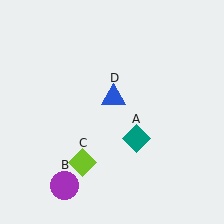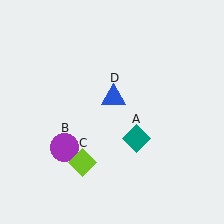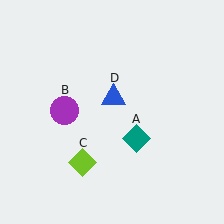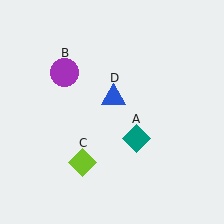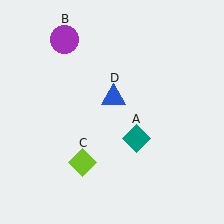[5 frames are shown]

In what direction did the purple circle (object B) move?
The purple circle (object B) moved up.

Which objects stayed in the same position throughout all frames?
Teal diamond (object A) and lime diamond (object C) and blue triangle (object D) remained stationary.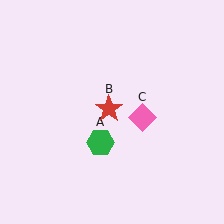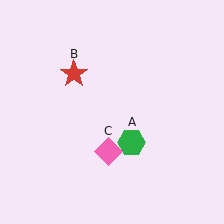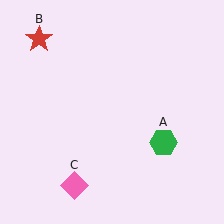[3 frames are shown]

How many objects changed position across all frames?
3 objects changed position: green hexagon (object A), red star (object B), pink diamond (object C).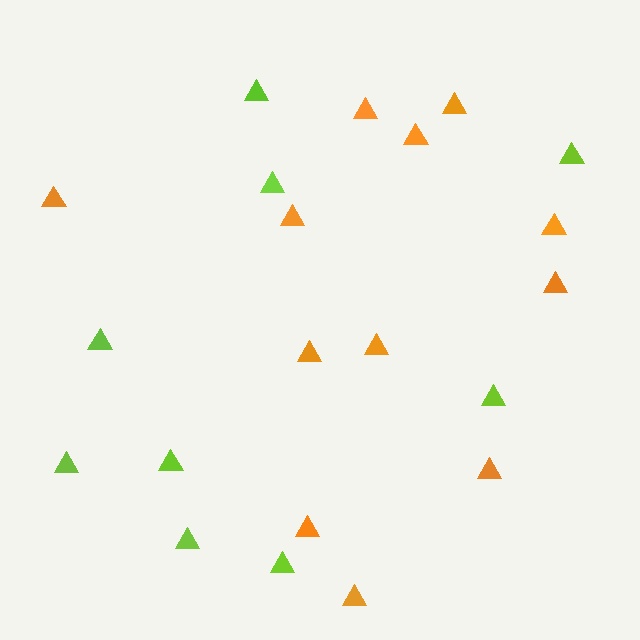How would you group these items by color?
There are 2 groups: one group of lime triangles (9) and one group of orange triangles (12).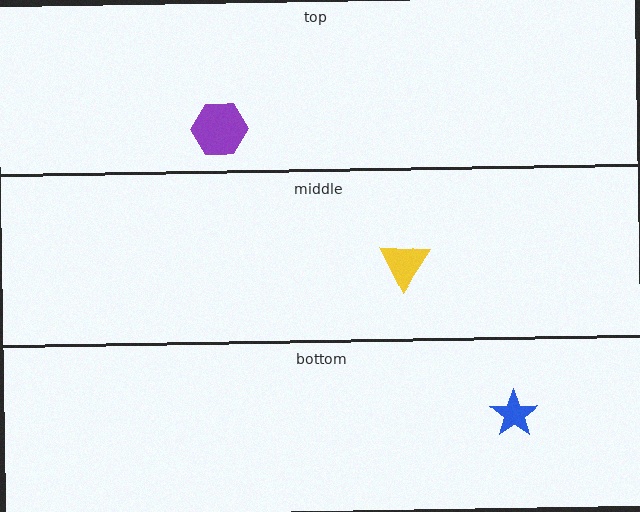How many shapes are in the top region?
1.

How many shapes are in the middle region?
1.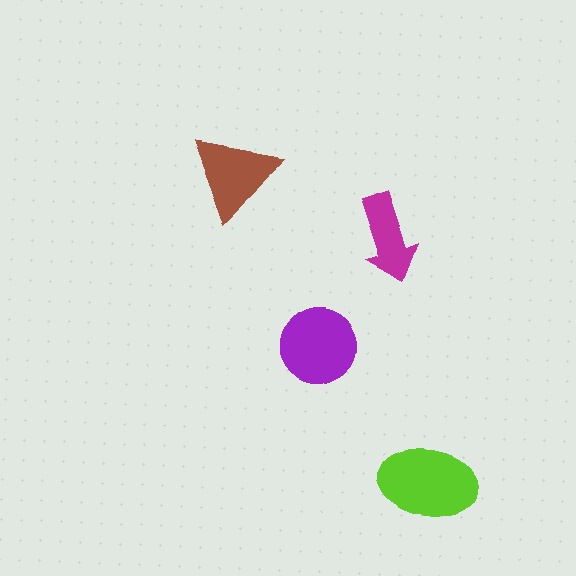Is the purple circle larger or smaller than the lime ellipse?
Smaller.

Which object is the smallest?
The magenta arrow.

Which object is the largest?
The lime ellipse.